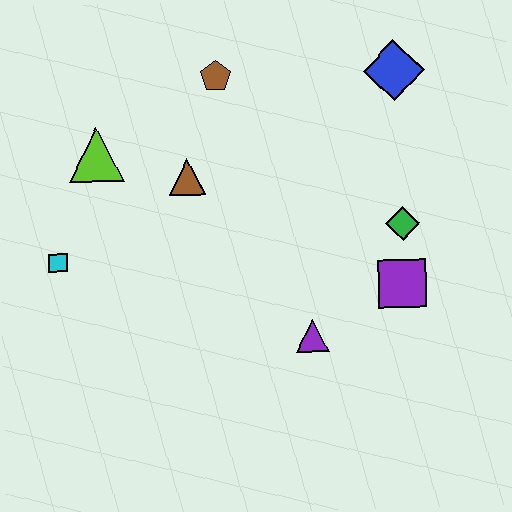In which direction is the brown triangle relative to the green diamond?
The brown triangle is to the left of the green diamond.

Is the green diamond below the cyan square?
No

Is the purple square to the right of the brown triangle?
Yes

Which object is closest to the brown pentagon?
The brown triangle is closest to the brown pentagon.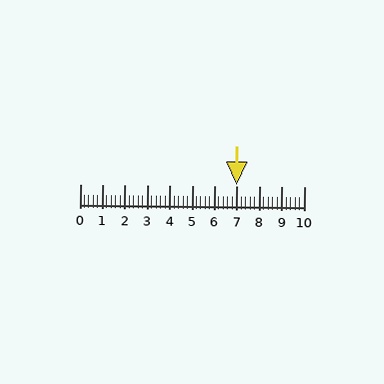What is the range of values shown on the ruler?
The ruler shows values from 0 to 10.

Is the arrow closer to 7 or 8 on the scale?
The arrow is closer to 7.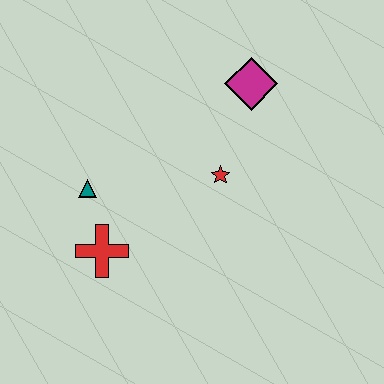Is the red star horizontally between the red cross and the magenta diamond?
Yes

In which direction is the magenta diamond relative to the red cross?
The magenta diamond is above the red cross.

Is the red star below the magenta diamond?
Yes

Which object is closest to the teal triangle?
The red cross is closest to the teal triangle.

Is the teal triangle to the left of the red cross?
Yes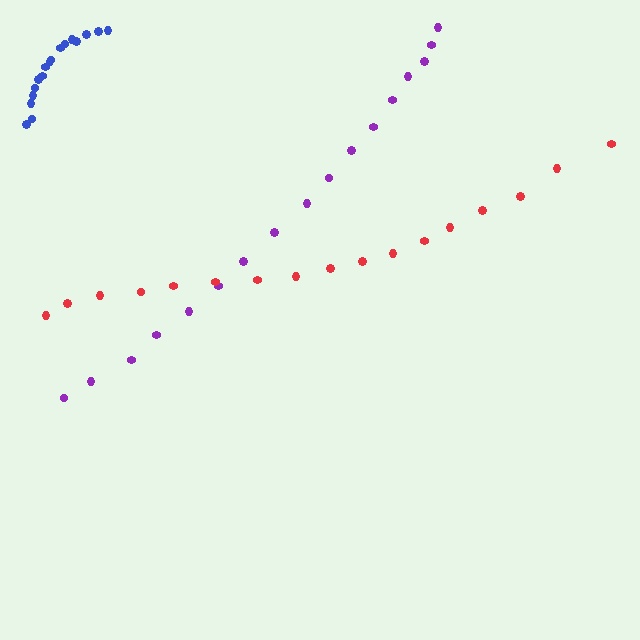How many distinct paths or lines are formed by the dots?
There are 3 distinct paths.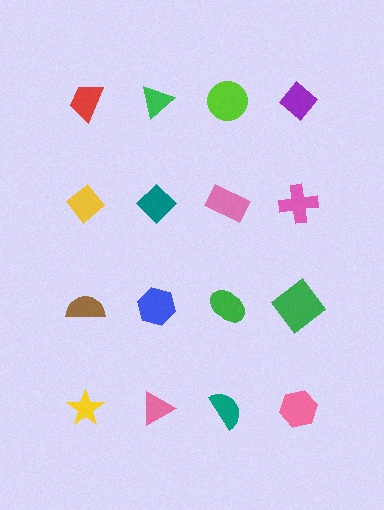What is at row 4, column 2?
A pink triangle.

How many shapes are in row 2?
4 shapes.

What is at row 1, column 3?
A lime circle.